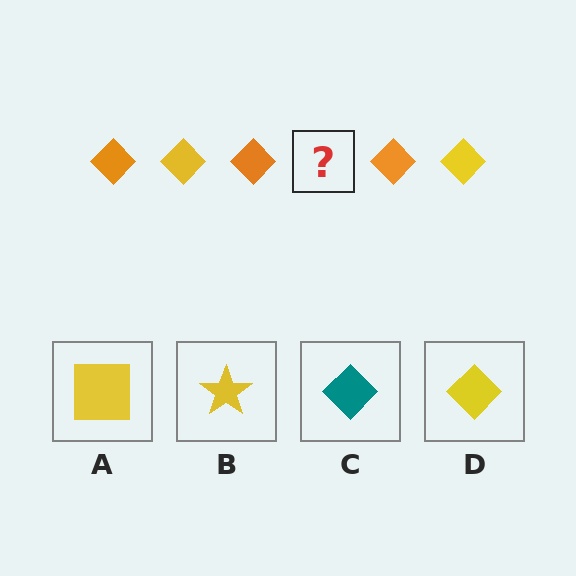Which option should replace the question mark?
Option D.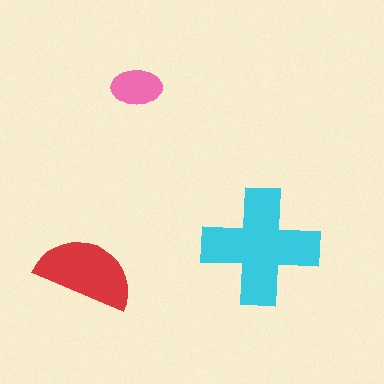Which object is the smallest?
The pink ellipse.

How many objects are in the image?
There are 3 objects in the image.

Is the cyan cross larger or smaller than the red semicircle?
Larger.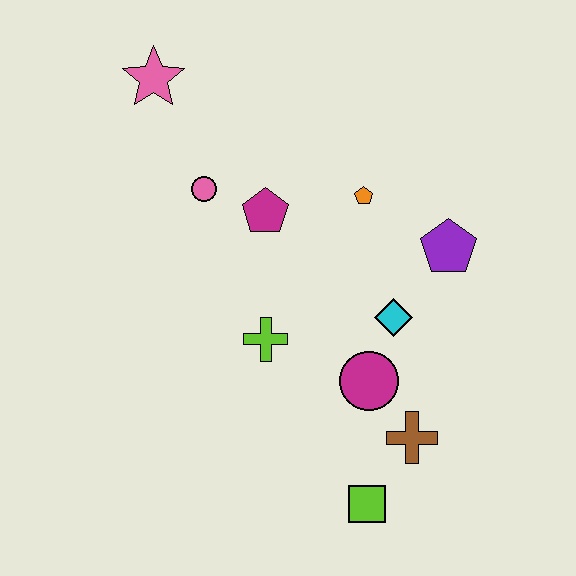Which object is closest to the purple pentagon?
The cyan diamond is closest to the purple pentagon.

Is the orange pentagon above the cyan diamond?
Yes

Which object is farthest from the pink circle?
The lime square is farthest from the pink circle.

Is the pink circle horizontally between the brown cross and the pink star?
Yes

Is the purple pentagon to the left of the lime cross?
No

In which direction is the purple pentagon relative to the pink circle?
The purple pentagon is to the right of the pink circle.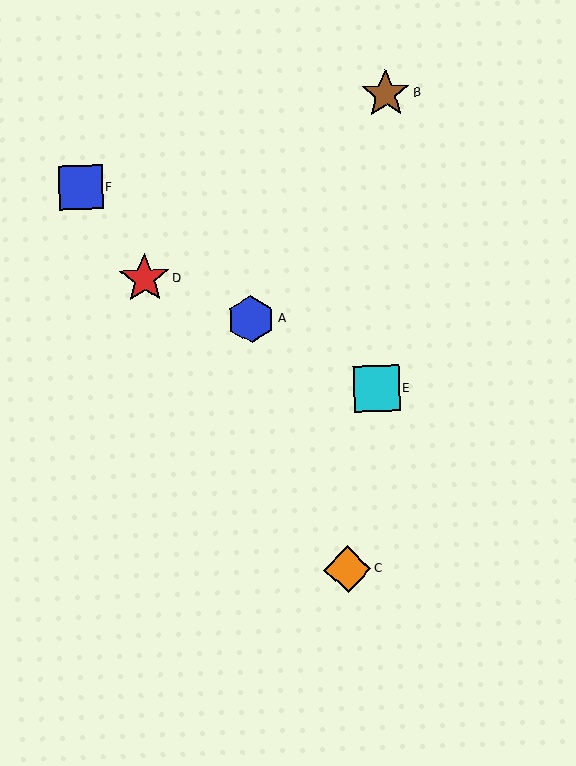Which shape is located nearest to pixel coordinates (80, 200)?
The blue square (labeled F) at (80, 188) is nearest to that location.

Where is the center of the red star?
The center of the red star is at (144, 278).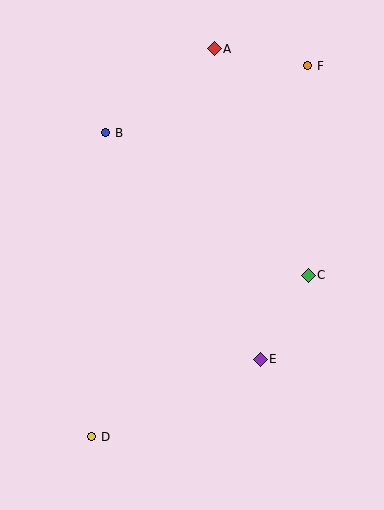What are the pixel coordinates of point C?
Point C is at (308, 275).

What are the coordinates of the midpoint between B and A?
The midpoint between B and A is at (160, 91).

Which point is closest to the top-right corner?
Point F is closest to the top-right corner.